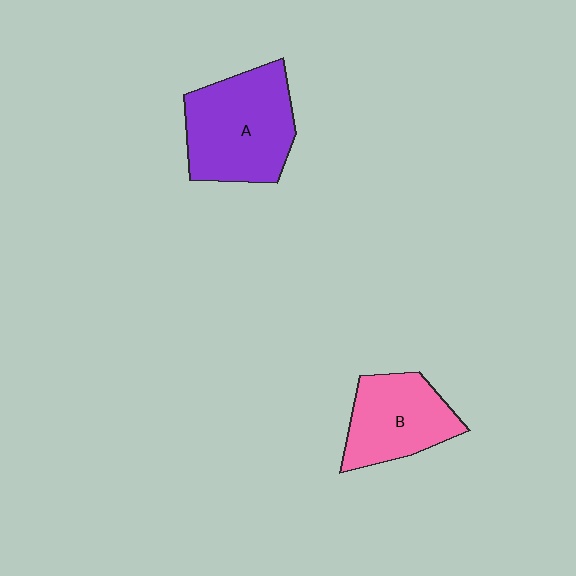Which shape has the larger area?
Shape A (purple).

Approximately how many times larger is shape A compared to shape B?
Approximately 1.4 times.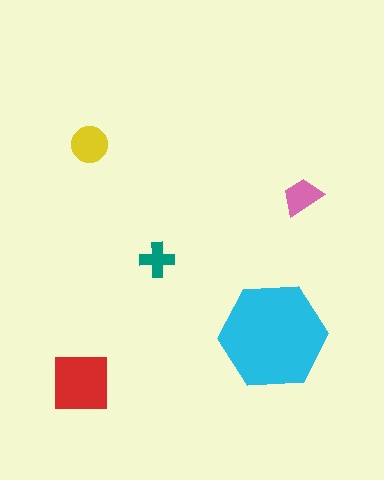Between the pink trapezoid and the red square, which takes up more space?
The red square.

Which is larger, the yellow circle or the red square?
The red square.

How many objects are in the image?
There are 5 objects in the image.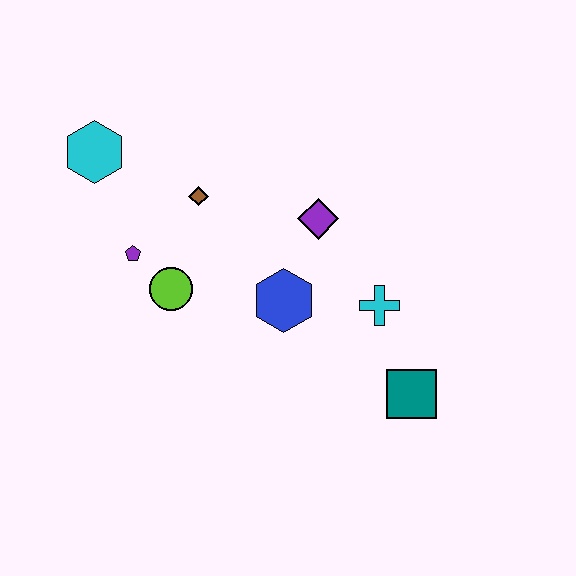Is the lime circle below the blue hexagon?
No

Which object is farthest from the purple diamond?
The cyan hexagon is farthest from the purple diamond.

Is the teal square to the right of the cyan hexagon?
Yes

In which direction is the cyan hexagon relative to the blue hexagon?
The cyan hexagon is to the left of the blue hexagon.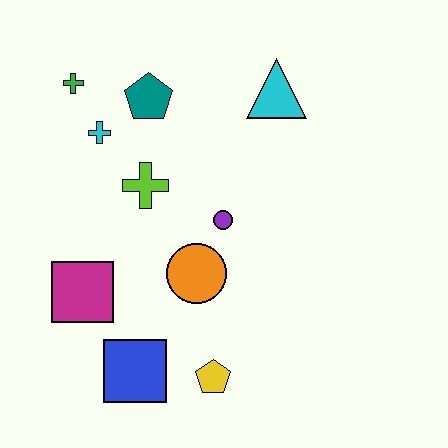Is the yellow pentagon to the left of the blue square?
No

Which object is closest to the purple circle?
The orange circle is closest to the purple circle.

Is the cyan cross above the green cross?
No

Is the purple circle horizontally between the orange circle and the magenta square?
No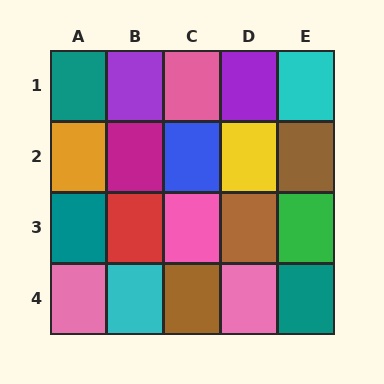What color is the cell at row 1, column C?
Pink.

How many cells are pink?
4 cells are pink.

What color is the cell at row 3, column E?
Green.